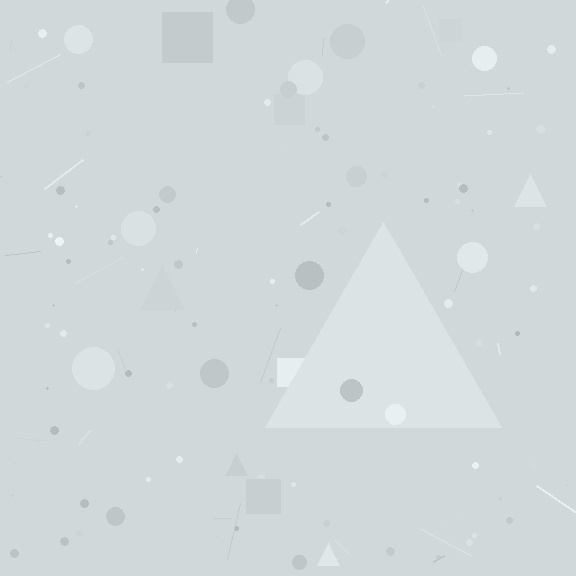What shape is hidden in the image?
A triangle is hidden in the image.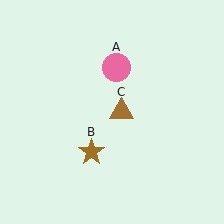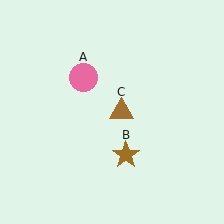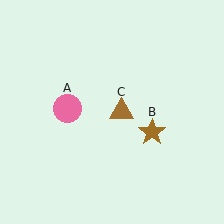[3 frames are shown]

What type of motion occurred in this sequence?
The pink circle (object A), brown star (object B) rotated counterclockwise around the center of the scene.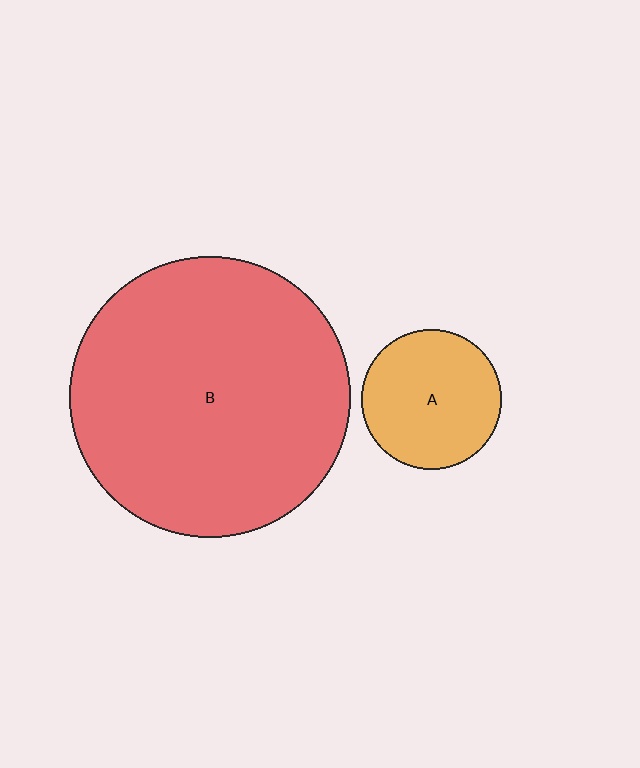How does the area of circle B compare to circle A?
Approximately 4.0 times.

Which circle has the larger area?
Circle B (red).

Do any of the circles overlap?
No, none of the circles overlap.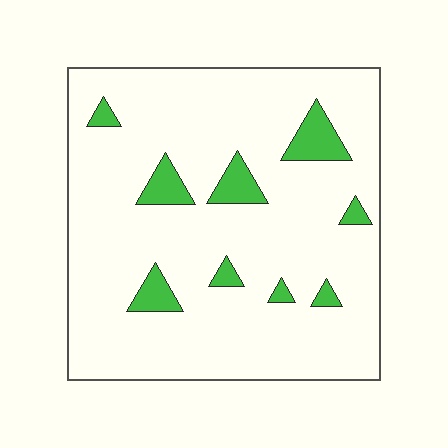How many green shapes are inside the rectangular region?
9.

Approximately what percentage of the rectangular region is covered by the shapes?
Approximately 10%.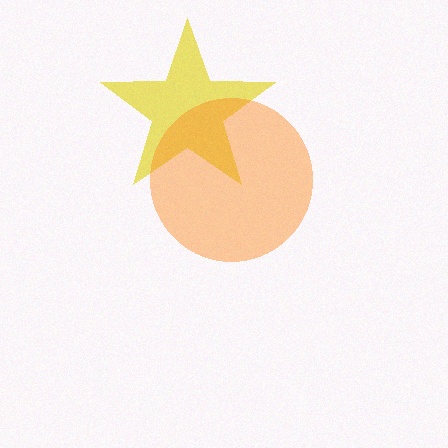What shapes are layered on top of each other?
The layered shapes are: a yellow star, an orange circle.